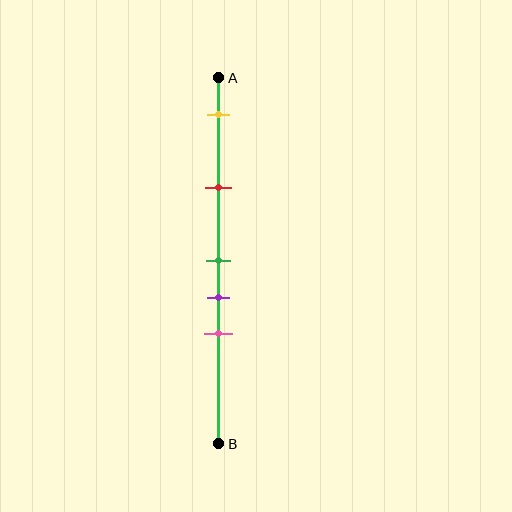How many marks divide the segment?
There are 5 marks dividing the segment.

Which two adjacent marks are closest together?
The green and purple marks are the closest adjacent pair.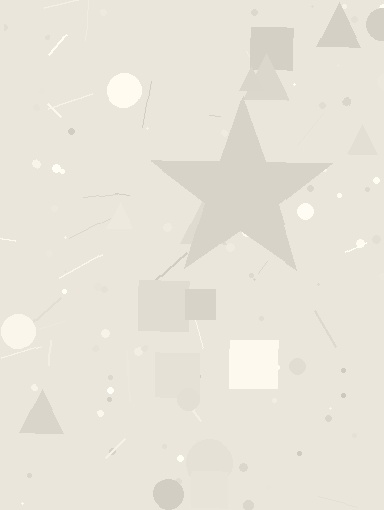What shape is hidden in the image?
A star is hidden in the image.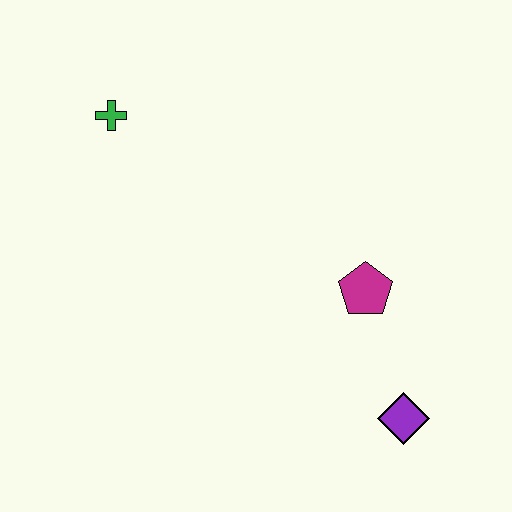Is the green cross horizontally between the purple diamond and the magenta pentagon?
No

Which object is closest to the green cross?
The magenta pentagon is closest to the green cross.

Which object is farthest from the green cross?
The purple diamond is farthest from the green cross.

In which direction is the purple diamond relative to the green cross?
The purple diamond is below the green cross.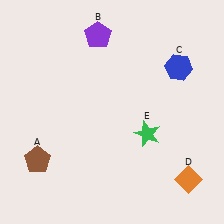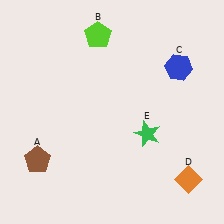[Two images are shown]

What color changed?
The pentagon (B) changed from purple in Image 1 to lime in Image 2.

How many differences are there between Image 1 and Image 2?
There is 1 difference between the two images.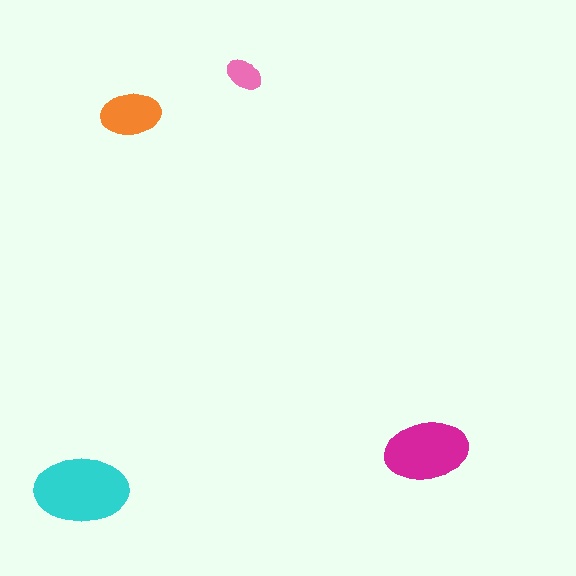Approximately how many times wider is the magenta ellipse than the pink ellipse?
About 2.5 times wider.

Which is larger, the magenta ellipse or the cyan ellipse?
The cyan one.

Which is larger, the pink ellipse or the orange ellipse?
The orange one.